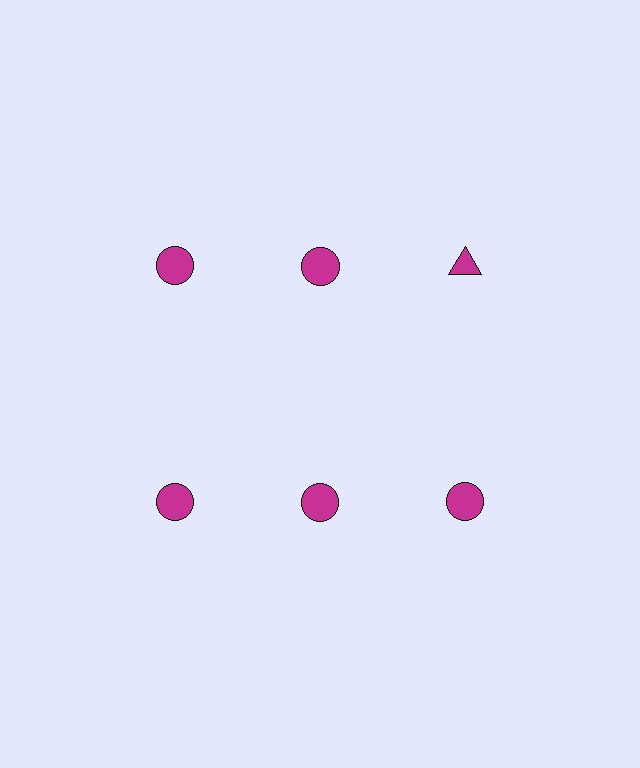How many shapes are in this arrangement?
There are 6 shapes arranged in a grid pattern.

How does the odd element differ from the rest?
It has a different shape: triangle instead of circle.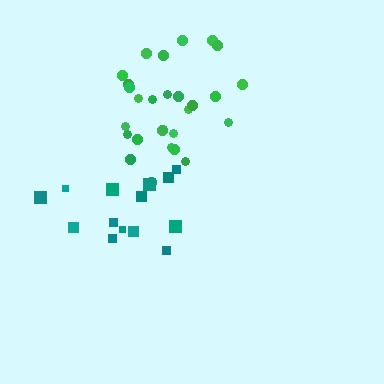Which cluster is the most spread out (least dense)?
Teal.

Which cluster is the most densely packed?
Green.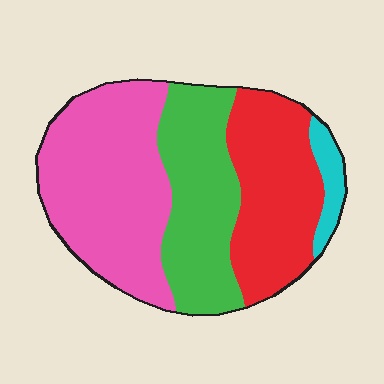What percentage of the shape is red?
Red covers about 30% of the shape.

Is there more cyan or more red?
Red.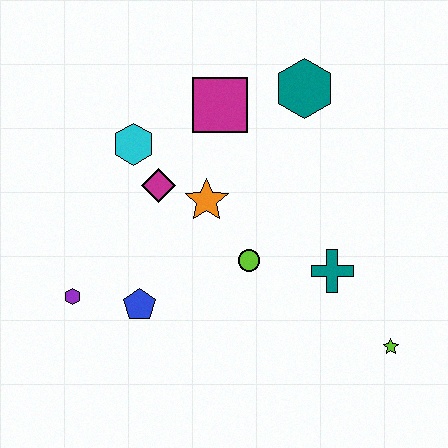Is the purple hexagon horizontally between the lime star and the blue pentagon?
No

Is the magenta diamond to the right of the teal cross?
No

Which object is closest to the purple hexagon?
The blue pentagon is closest to the purple hexagon.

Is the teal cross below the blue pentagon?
No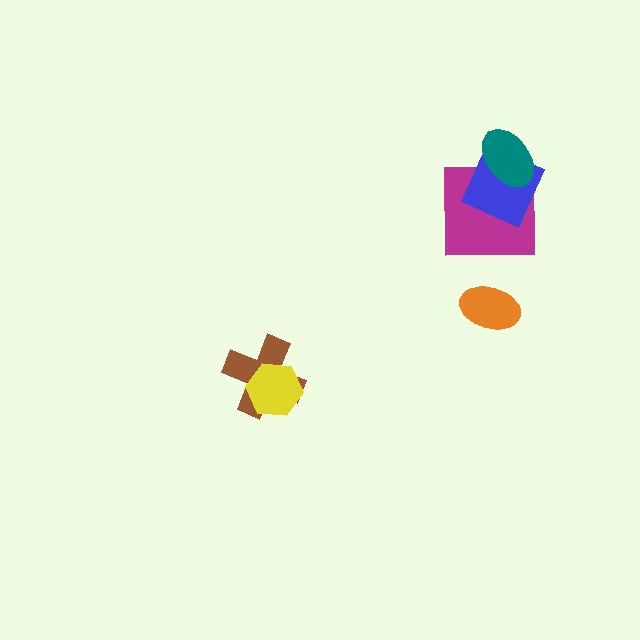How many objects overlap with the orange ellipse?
0 objects overlap with the orange ellipse.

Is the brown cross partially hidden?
Yes, it is partially covered by another shape.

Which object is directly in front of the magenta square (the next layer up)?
The blue square is directly in front of the magenta square.